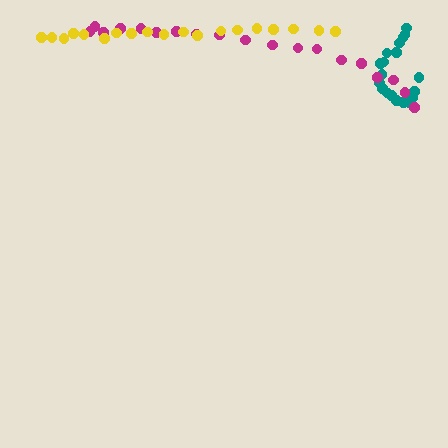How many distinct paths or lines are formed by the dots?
There are 3 distinct paths.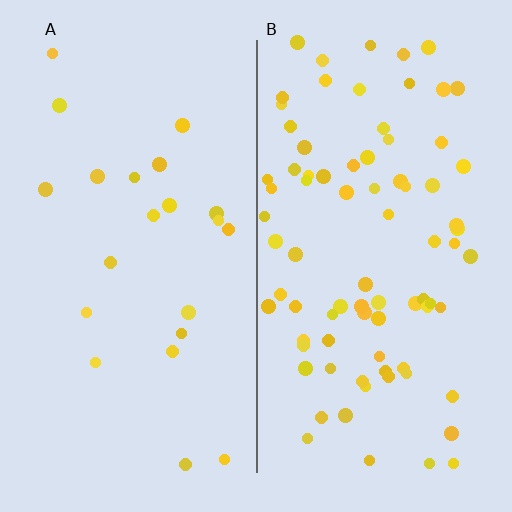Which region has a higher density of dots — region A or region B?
B (the right).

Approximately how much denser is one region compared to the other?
Approximately 3.8× — region B over region A.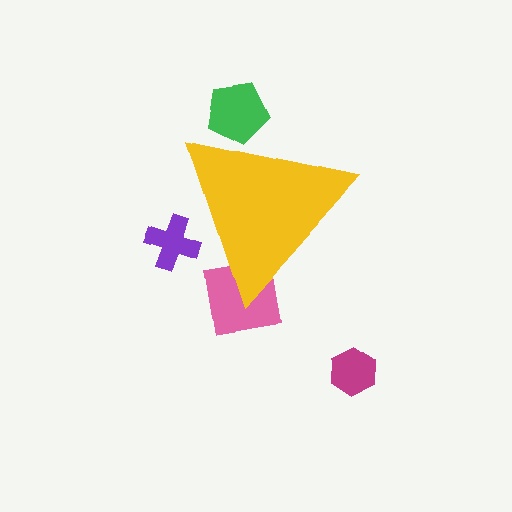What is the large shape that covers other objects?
A yellow triangle.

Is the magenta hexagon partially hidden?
No, the magenta hexagon is fully visible.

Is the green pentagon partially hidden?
Yes, the green pentagon is partially hidden behind the yellow triangle.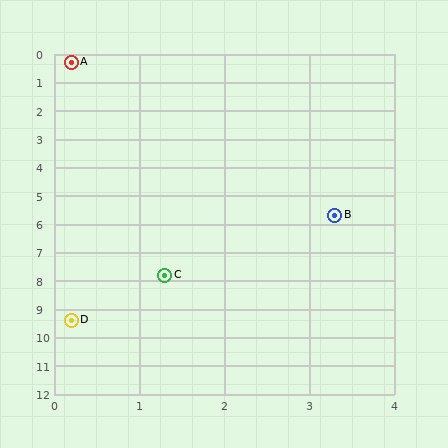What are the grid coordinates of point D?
Point D is at approximately (0.2, 9.4).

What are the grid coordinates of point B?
Point B is at approximately (3.3, 5.7).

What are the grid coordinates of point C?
Point C is at approximately (1.3, 7.8).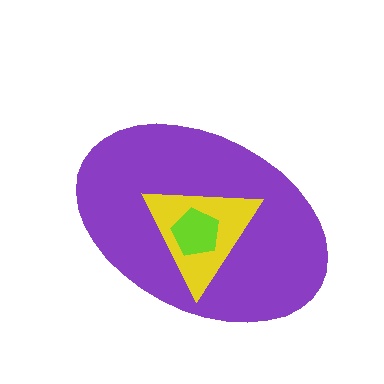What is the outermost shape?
The purple ellipse.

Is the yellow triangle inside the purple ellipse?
Yes.